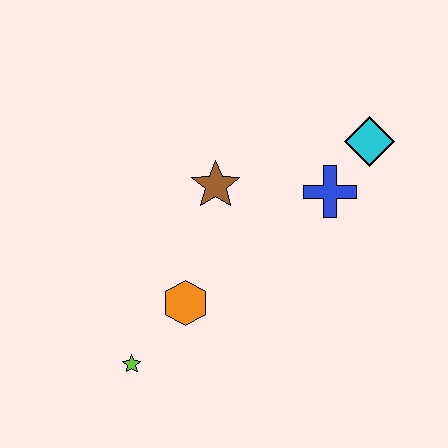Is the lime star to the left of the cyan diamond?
Yes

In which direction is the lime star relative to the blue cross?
The lime star is to the left of the blue cross.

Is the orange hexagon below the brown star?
Yes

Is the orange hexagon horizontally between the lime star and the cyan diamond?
Yes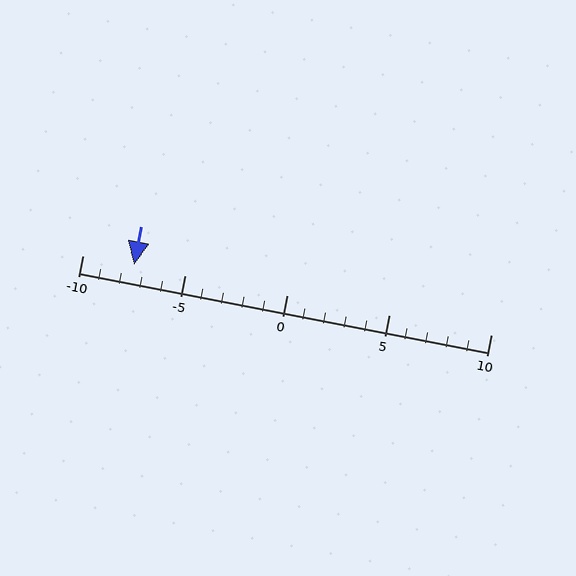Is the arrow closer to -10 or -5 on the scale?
The arrow is closer to -5.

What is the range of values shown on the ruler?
The ruler shows values from -10 to 10.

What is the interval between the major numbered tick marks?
The major tick marks are spaced 5 units apart.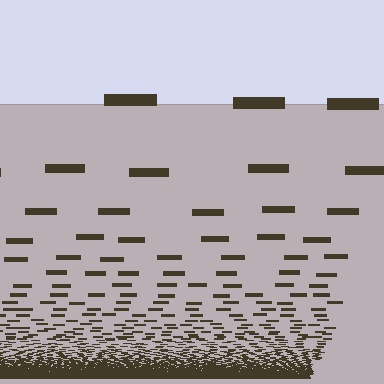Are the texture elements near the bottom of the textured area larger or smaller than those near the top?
Smaller. The gradient is inverted — elements near the bottom are smaller and denser.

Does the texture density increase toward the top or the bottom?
Density increases toward the bottom.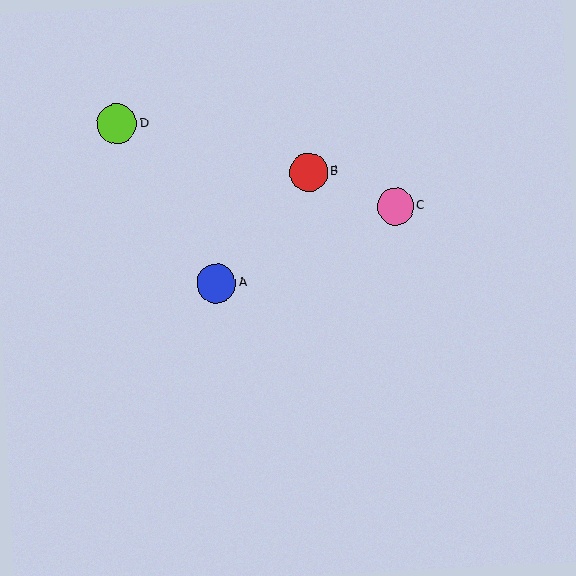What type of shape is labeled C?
Shape C is a pink circle.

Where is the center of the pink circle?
The center of the pink circle is at (395, 207).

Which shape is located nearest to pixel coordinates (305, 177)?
The red circle (labeled B) at (308, 172) is nearest to that location.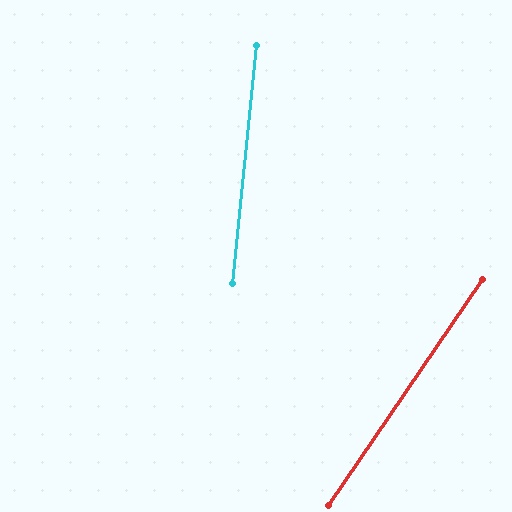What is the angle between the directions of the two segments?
Approximately 29 degrees.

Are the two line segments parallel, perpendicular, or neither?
Neither parallel nor perpendicular — they differ by about 29°.